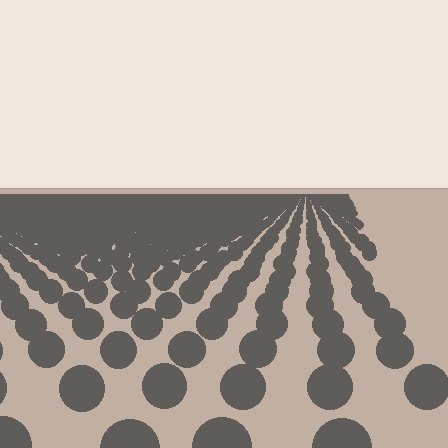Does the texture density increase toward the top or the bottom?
Density increases toward the top.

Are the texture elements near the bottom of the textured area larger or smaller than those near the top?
Larger. Near the bottom, elements are closer to the viewer and appear at a bigger on-screen size.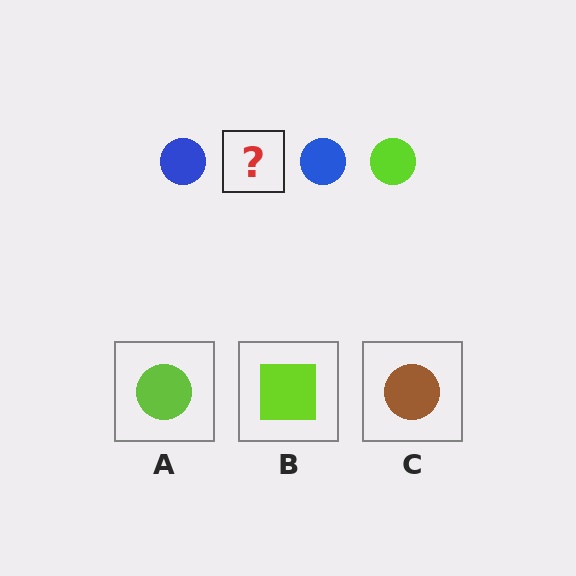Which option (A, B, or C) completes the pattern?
A.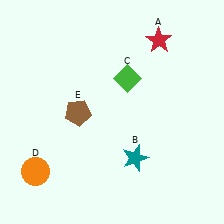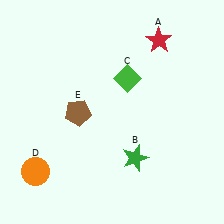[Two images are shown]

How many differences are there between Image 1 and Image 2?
There is 1 difference between the two images.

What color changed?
The star (B) changed from teal in Image 1 to green in Image 2.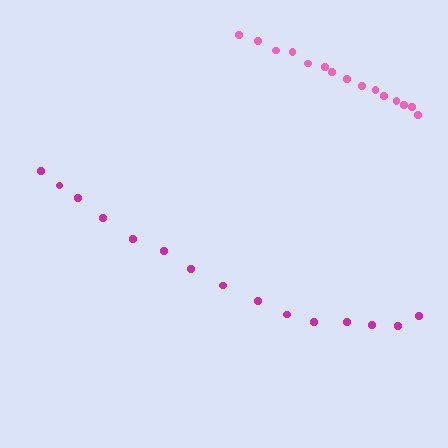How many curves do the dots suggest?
There are 2 distinct paths.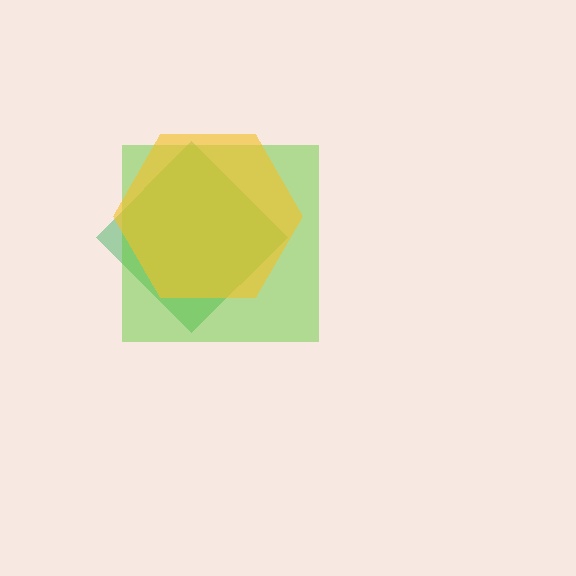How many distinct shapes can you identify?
There are 3 distinct shapes: a green diamond, a lime square, a yellow hexagon.